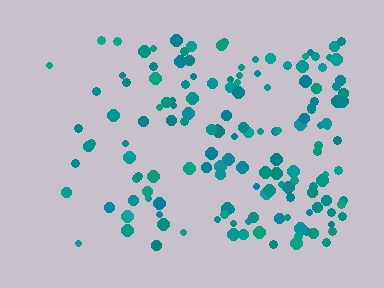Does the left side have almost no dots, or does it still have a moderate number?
Still a moderate number, just noticeably fewer than the right.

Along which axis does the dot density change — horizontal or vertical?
Horizontal.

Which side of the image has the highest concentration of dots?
The right.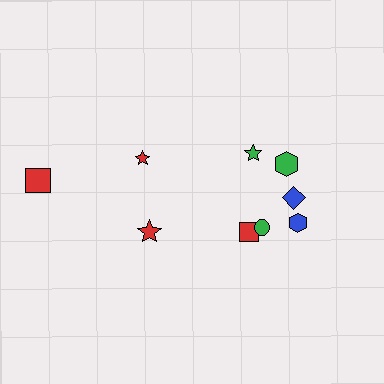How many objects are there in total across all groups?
There are 9 objects.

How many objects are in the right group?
There are 6 objects.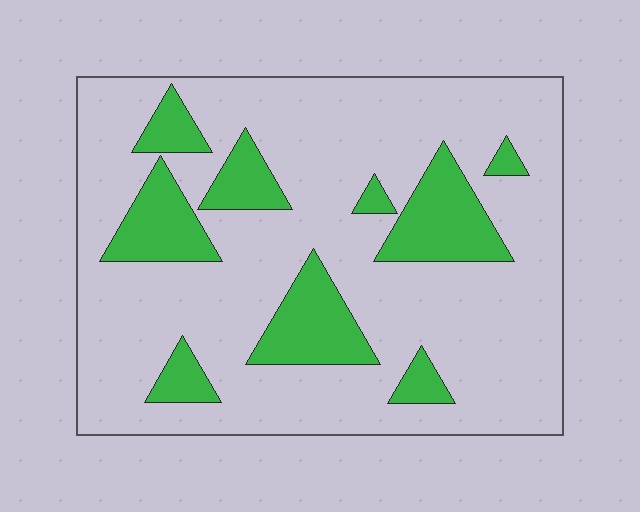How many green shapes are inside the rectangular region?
9.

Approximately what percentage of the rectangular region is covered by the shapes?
Approximately 20%.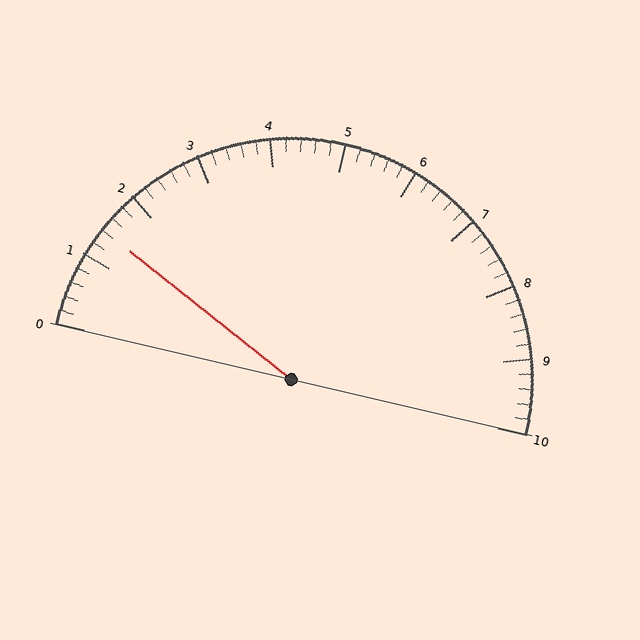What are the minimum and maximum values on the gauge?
The gauge ranges from 0 to 10.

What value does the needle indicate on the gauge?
The needle indicates approximately 1.4.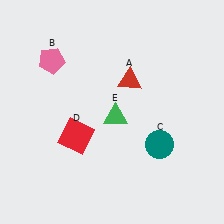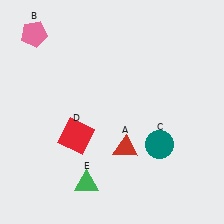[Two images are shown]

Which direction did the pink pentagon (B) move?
The pink pentagon (B) moved up.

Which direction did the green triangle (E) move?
The green triangle (E) moved down.